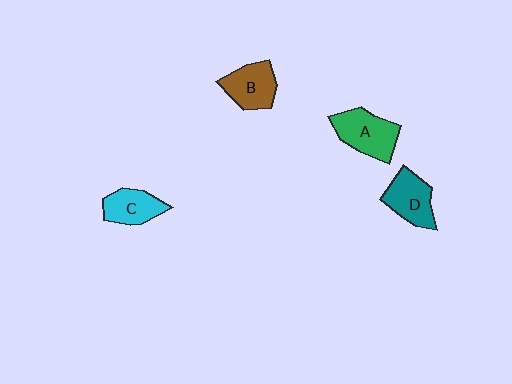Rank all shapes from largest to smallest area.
From largest to smallest: A (green), D (teal), B (brown), C (cyan).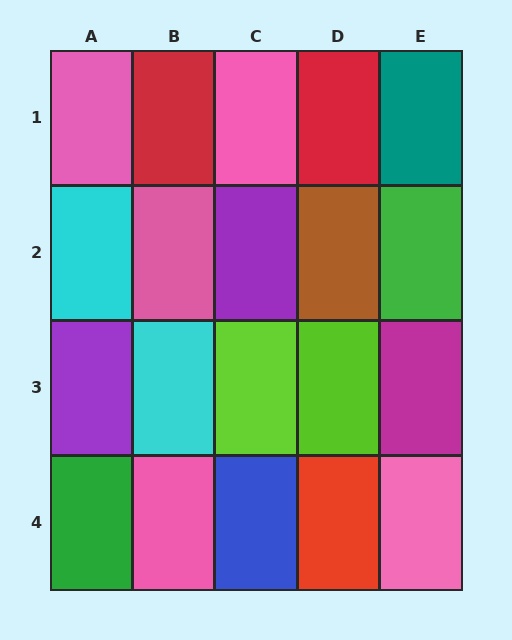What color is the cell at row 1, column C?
Pink.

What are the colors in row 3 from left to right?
Purple, cyan, lime, lime, magenta.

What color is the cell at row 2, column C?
Purple.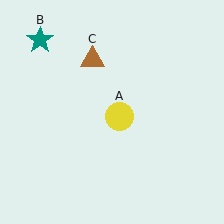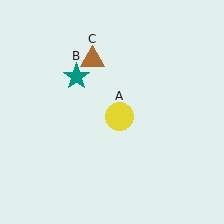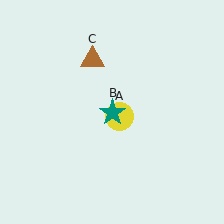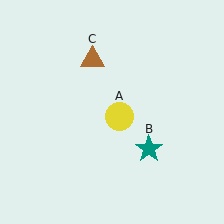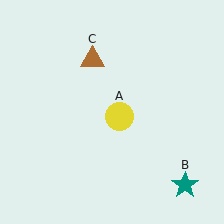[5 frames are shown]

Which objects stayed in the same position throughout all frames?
Yellow circle (object A) and brown triangle (object C) remained stationary.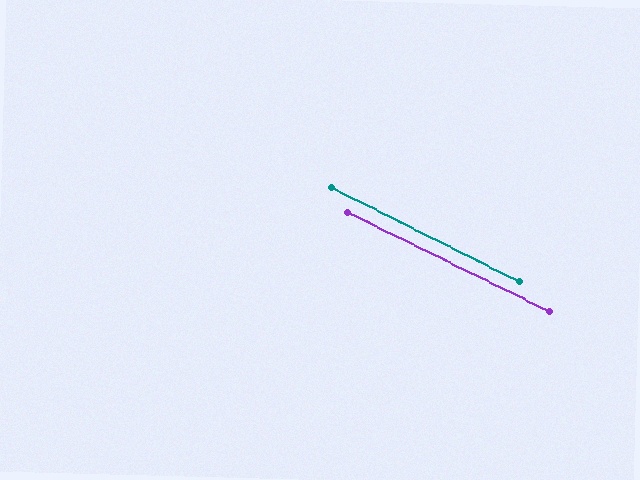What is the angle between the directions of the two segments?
Approximately 1 degree.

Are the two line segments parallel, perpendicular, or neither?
Parallel — their directions differ by only 0.8°.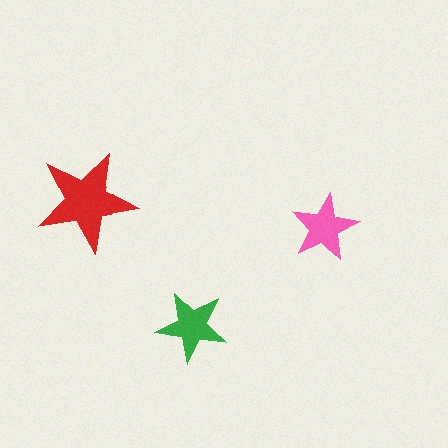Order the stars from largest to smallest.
the red one, the green one, the pink one.